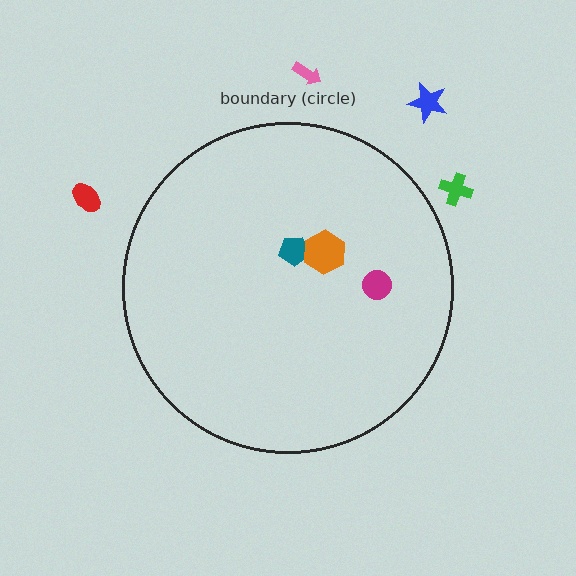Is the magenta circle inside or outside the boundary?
Inside.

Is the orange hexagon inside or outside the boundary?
Inside.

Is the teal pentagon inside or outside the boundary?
Inside.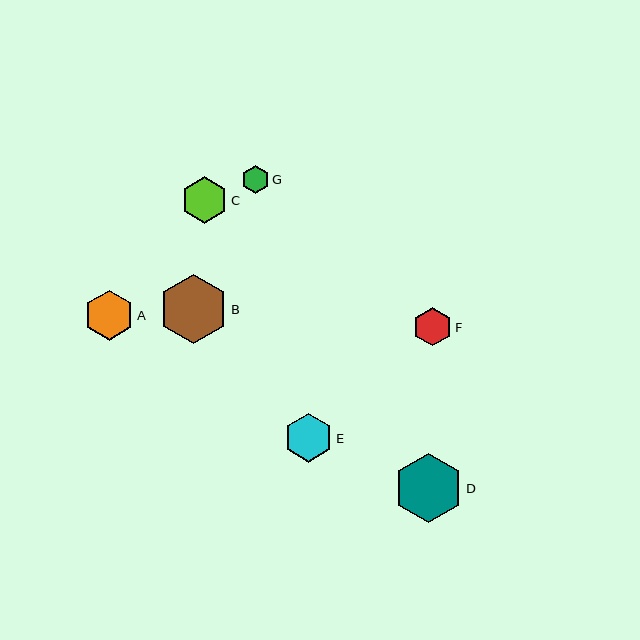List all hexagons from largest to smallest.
From largest to smallest: D, B, A, E, C, F, G.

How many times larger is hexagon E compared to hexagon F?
Hexagon E is approximately 1.3 times the size of hexagon F.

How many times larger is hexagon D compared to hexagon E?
Hexagon D is approximately 1.4 times the size of hexagon E.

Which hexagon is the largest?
Hexagon D is the largest with a size of approximately 69 pixels.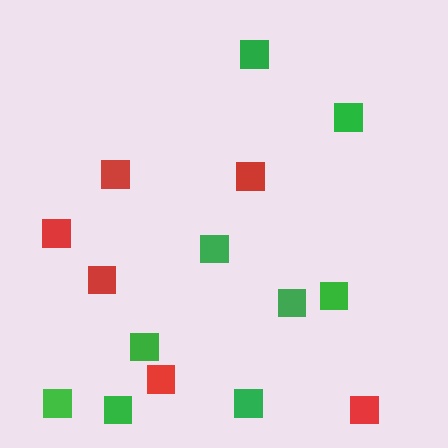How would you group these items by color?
There are 2 groups: one group of red squares (6) and one group of green squares (9).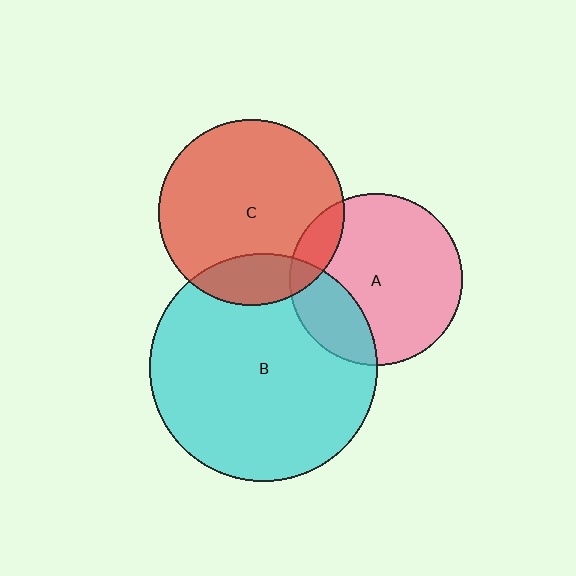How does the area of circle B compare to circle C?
Approximately 1.5 times.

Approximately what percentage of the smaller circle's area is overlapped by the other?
Approximately 15%.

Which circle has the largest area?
Circle B (cyan).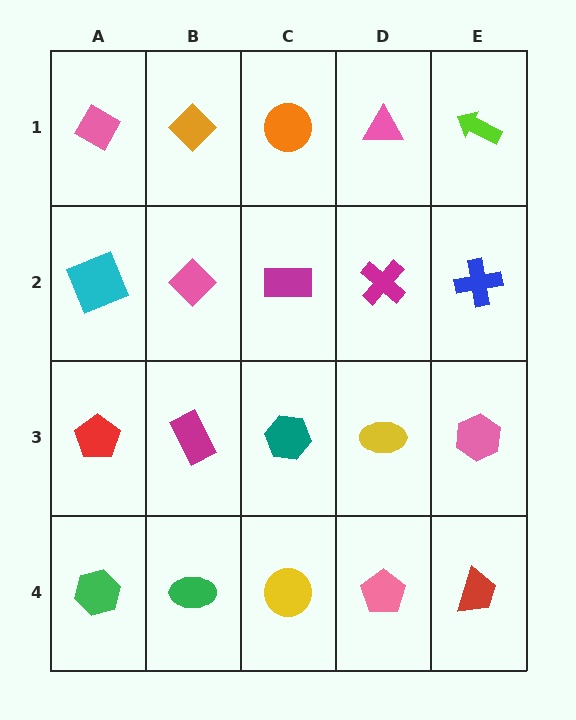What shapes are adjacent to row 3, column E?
A blue cross (row 2, column E), a red trapezoid (row 4, column E), a yellow ellipse (row 3, column D).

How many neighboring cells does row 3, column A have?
3.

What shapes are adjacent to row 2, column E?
A lime arrow (row 1, column E), a pink hexagon (row 3, column E), a magenta cross (row 2, column D).